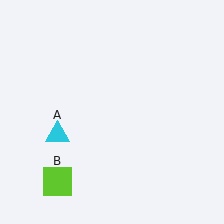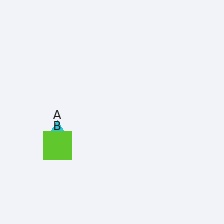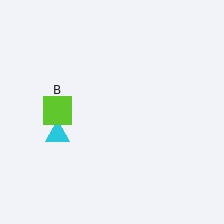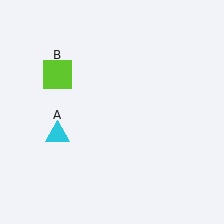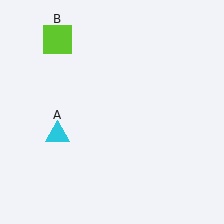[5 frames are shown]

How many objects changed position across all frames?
1 object changed position: lime square (object B).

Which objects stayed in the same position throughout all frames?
Cyan triangle (object A) remained stationary.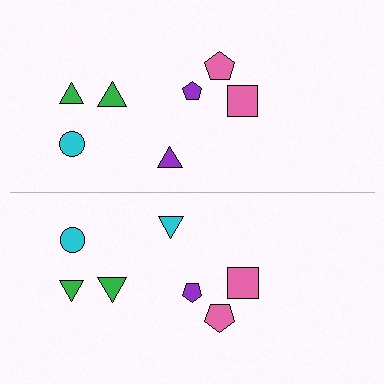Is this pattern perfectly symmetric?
No, the pattern is not perfectly symmetric. The cyan triangle on the bottom side breaks the symmetry — its mirror counterpart is purple.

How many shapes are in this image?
There are 14 shapes in this image.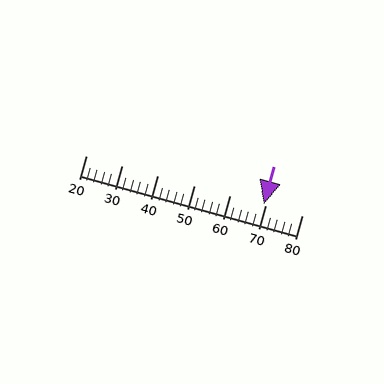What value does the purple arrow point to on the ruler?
The purple arrow points to approximately 69.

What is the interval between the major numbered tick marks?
The major tick marks are spaced 10 units apart.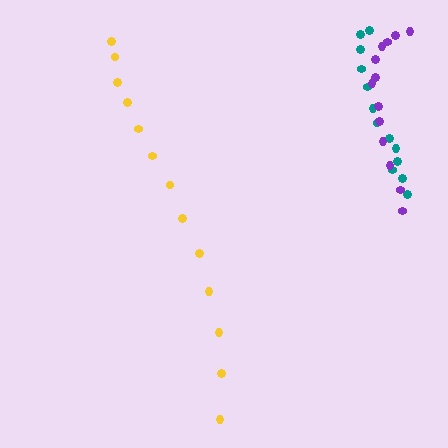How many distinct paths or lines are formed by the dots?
There are 3 distinct paths.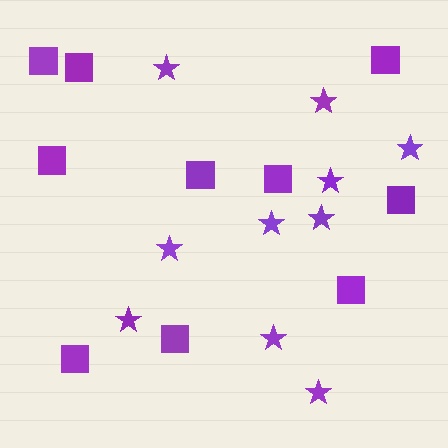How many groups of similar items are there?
There are 2 groups: one group of squares (10) and one group of stars (10).